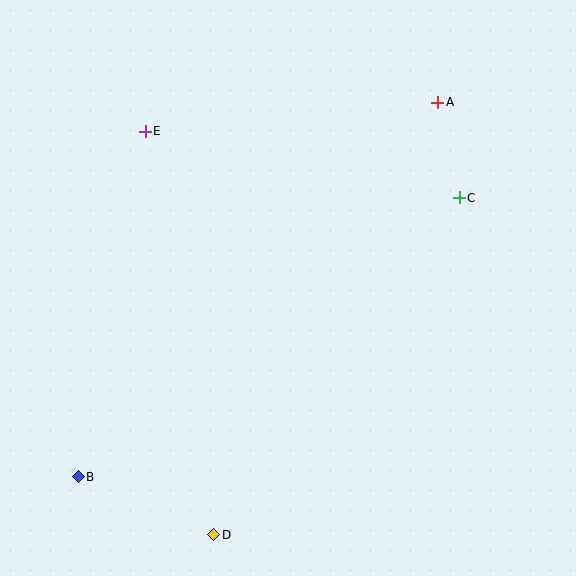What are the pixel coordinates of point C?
Point C is at (459, 198).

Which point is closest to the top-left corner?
Point E is closest to the top-left corner.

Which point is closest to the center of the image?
Point C at (459, 198) is closest to the center.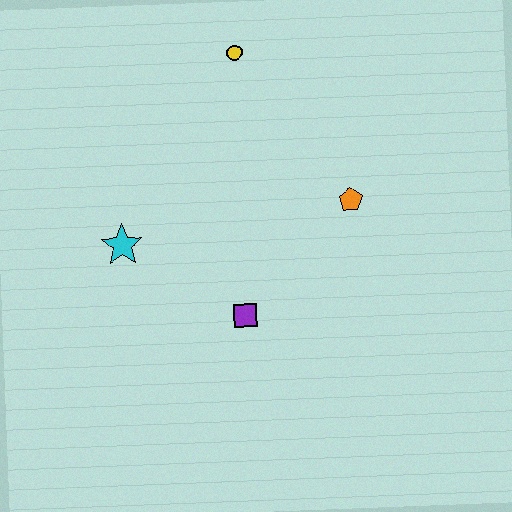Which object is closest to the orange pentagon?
The purple square is closest to the orange pentagon.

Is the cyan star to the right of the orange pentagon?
No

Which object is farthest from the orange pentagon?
The cyan star is farthest from the orange pentagon.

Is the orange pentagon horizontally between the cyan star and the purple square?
No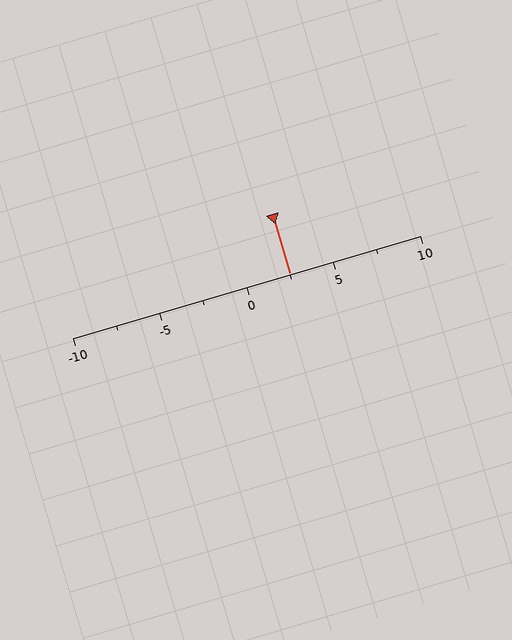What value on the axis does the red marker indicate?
The marker indicates approximately 2.5.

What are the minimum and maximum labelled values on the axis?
The axis runs from -10 to 10.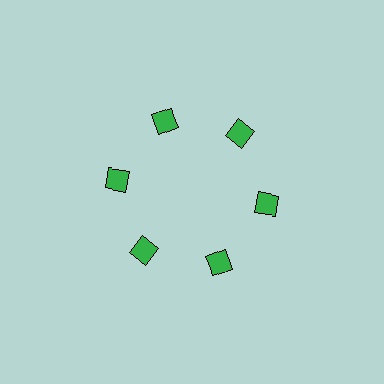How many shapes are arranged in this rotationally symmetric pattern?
There are 6 shapes, arranged in 6 groups of 1.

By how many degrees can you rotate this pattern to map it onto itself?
The pattern maps onto itself every 60 degrees of rotation.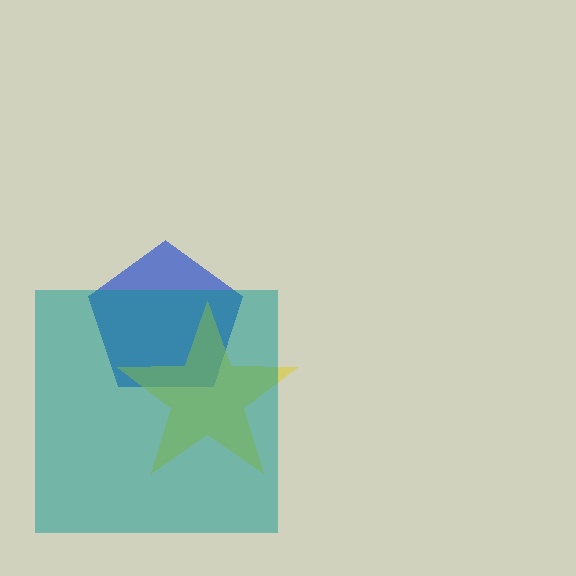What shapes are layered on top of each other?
The layered shapes are: a blue pentagon, a yellow star, a teal square.